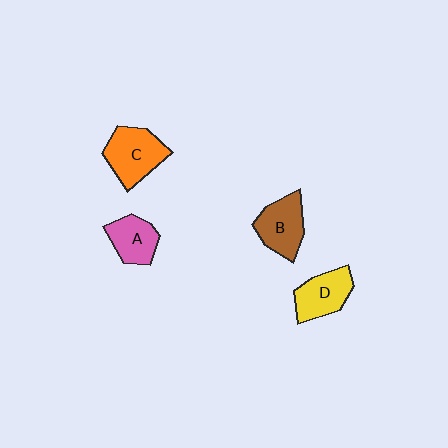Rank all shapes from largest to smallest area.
From largest to smallest: C (orange), B (brown), D (yellow), A (pink).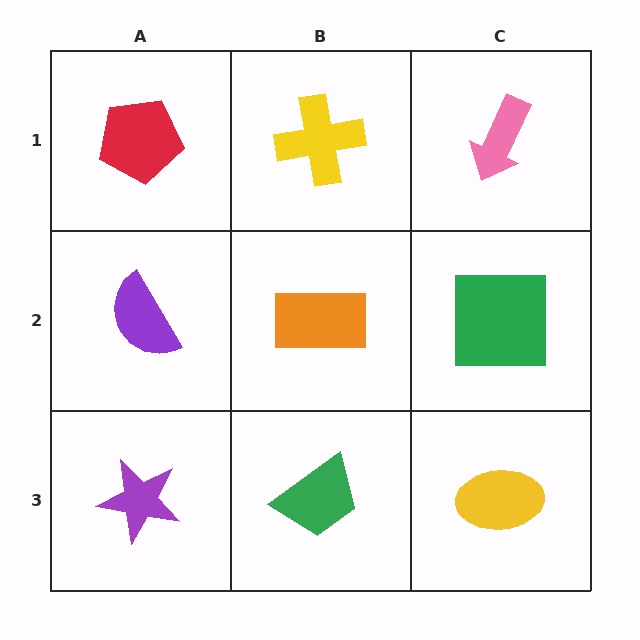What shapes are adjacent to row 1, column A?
A purple semicircle (row 2, column A), a yellow cross (row 1, column B).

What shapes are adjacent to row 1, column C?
A green square (row 2, column C), a yellow cross (row 1, column B).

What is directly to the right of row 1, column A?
A yellow cross.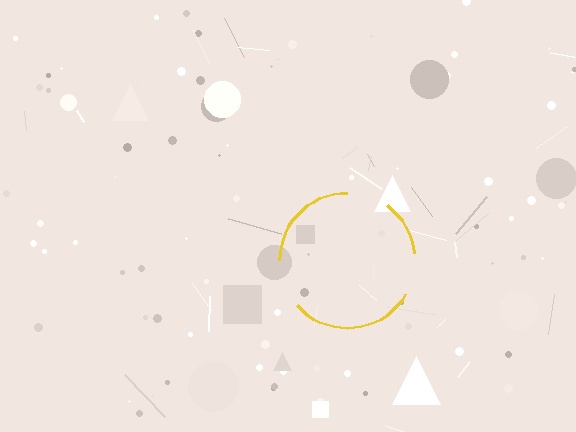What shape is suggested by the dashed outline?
The dashed outline suggests a circle.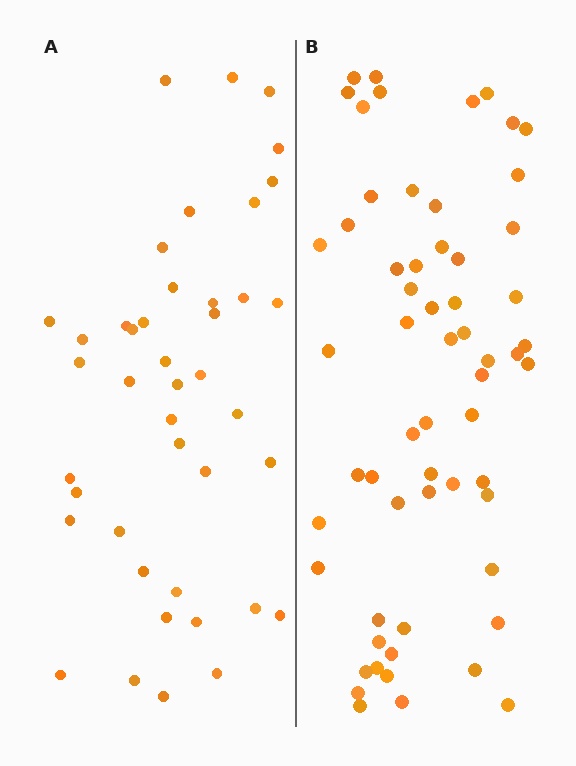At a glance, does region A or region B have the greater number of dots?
Region B (the right region) has more dots.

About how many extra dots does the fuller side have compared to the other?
Region B has approximately 20 more dots than region A.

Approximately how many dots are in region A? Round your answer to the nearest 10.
About 40 dots. (The exact count is 42, which rounds to 40.)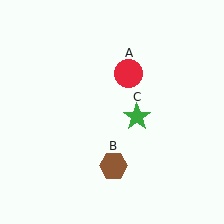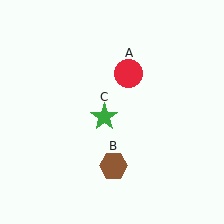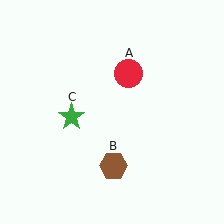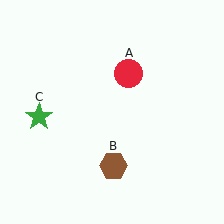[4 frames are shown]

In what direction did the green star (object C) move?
The green star (object C) moved left.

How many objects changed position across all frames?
1 object changed position: green star (object C).